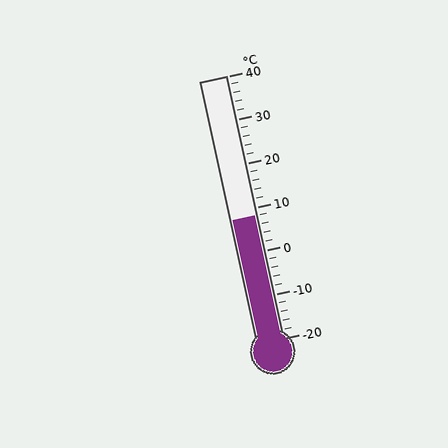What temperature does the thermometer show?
The thermometer shows approximately 8°C.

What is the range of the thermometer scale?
The thermometer scale ranges from -20°C to 40°C.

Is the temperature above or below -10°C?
The temperature is above -10°C.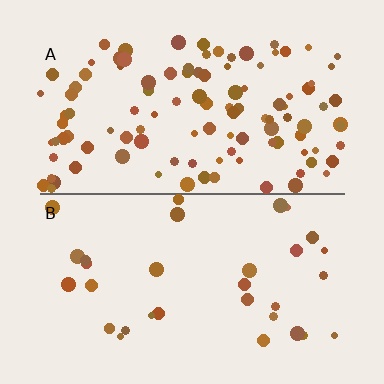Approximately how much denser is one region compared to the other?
Approximately 3.4× — region A over region B.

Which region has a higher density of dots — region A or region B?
A (the top).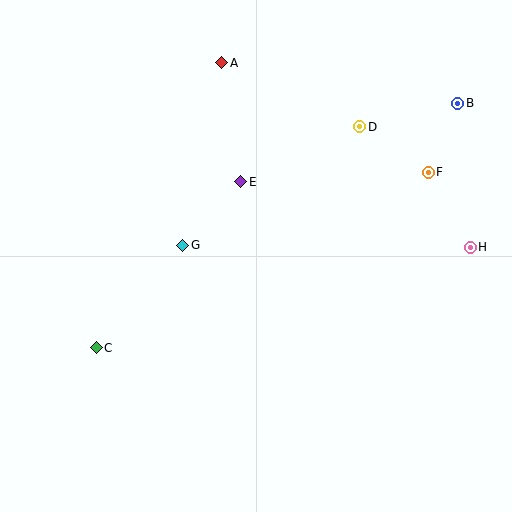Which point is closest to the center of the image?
Point G at (183, 245) is closest to the center.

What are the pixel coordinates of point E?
Point E is at (241, 182).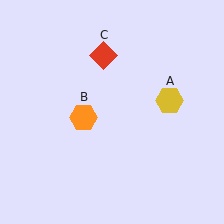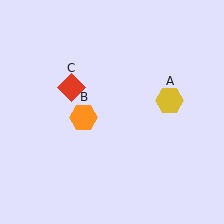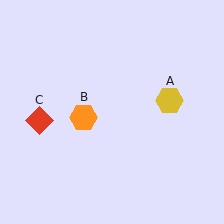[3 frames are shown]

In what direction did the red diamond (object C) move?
The red diamond (object C) moved down and to the left.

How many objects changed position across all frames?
1 object changed position: red diamond (object C).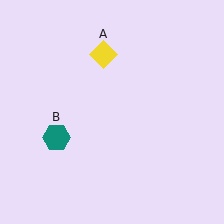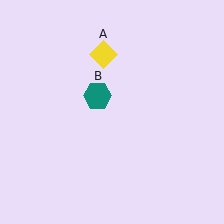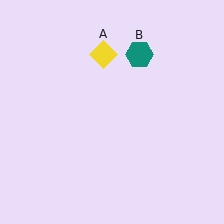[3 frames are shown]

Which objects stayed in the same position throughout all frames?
Yellow diamond (object A) remained stationary.